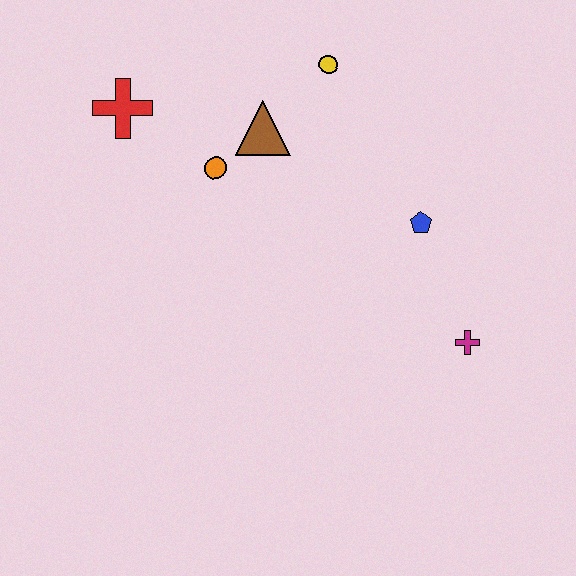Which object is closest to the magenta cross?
The blue pentagon is closest to the magenta cross.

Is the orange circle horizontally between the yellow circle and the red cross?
Yes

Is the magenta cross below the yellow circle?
Yes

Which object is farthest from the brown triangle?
The magenta cross is farthest from the brown triangle.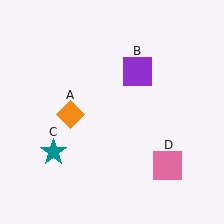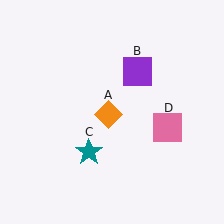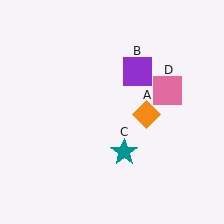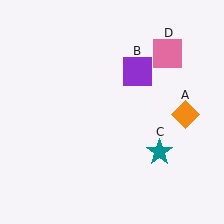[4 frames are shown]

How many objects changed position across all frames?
3 objects changed position: orange diamond (object A), teal star (object C), pink square (object D).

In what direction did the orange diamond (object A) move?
The orange diamond (object A) moved right.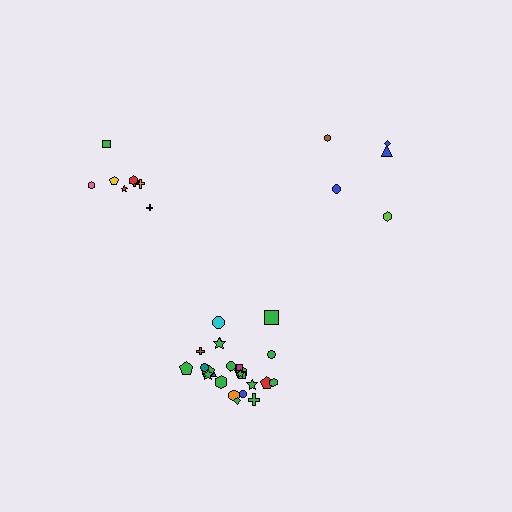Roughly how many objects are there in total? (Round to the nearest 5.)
Roughly 40 objects in total.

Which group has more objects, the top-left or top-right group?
The top-left group.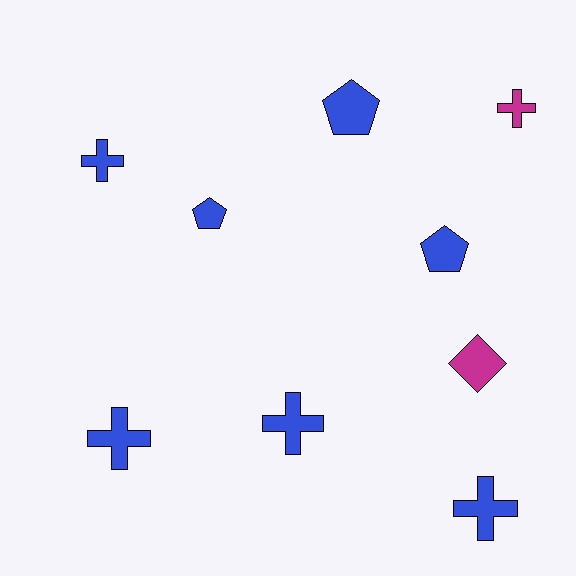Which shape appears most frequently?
Cross, with 5 objects.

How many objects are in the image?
There are 9 objects.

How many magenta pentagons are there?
There are no magenta pentagons.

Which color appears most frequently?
Blue, with 7 objects.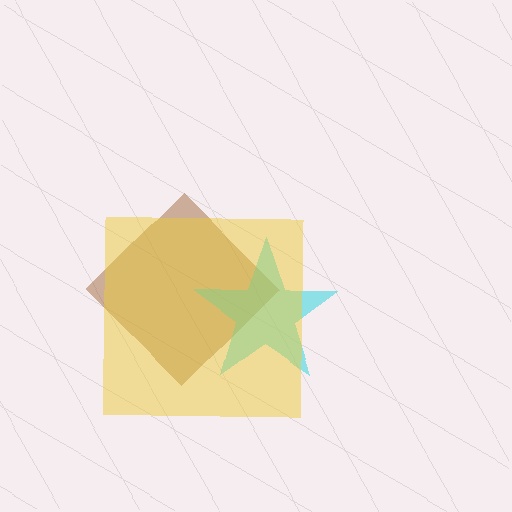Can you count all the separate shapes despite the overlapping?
Yes, there are 3 separate shapes.